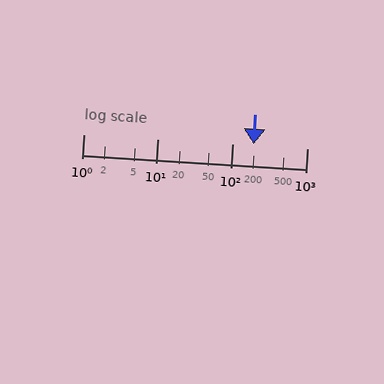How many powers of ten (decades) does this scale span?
The scale spans 3 decades, from 1 to 1000.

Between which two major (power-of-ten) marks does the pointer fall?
The pointer is between 100 and 1000.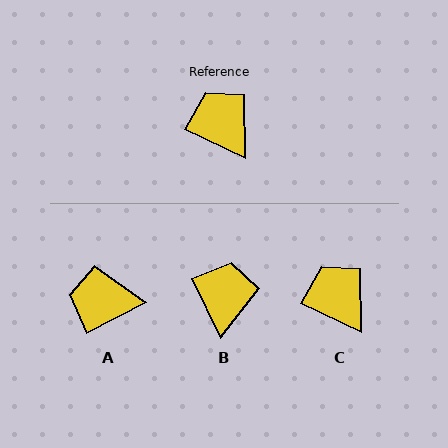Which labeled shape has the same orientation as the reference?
C.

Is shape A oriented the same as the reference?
No, it is off by about 53 degrees.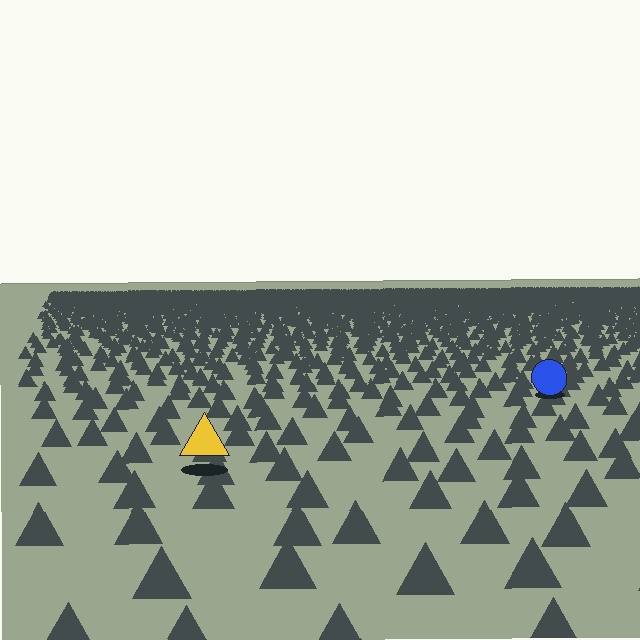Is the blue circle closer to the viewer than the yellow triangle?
No. The yellow triangle is closer — you can tell from the texture gradient: the ground texture is coarser near it.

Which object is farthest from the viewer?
The blue circle is farthest from the viewer. It appears smaller and the ground texture around it is denser.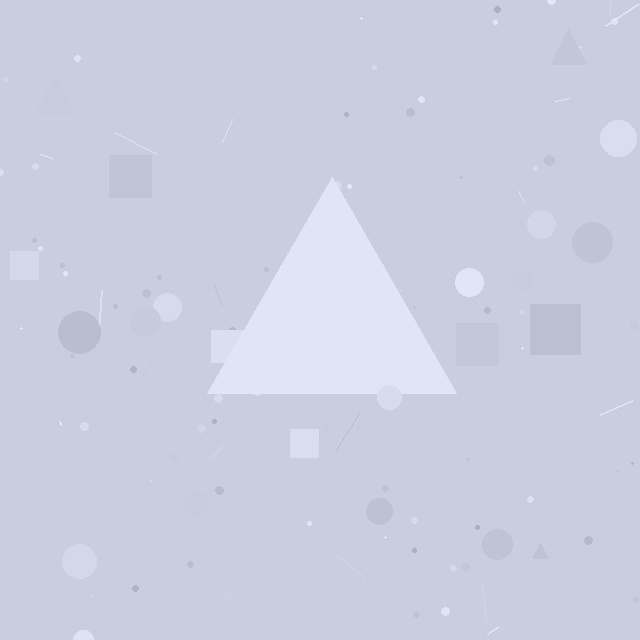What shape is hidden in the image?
A triangle is hidden in the image.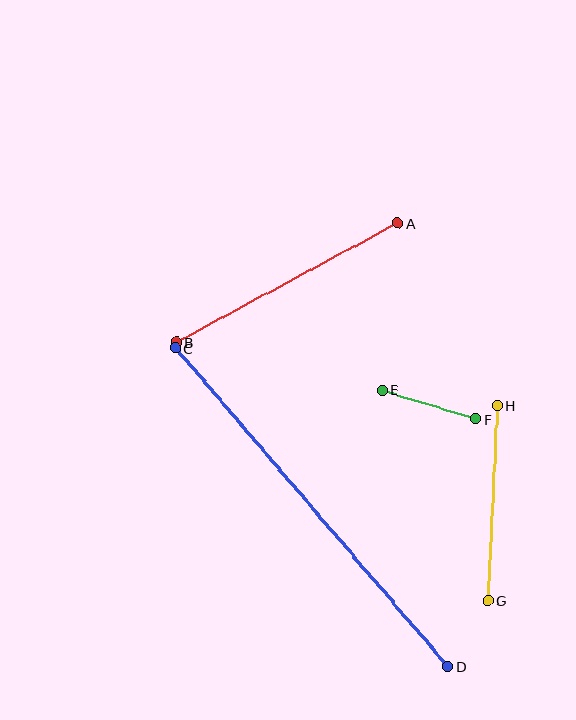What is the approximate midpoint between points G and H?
The midpoint is at approximately (493, 503) pixels.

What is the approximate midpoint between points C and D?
The midpoint is at approximately (312, 507) pixels.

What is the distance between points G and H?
The distance is approximately 195 pixels.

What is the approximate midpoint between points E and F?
The midpoint is at approximately (429, 405) pixels.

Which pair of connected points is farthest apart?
Points C and D are farthest apart.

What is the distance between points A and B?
The distance is approximately 251 pixels.